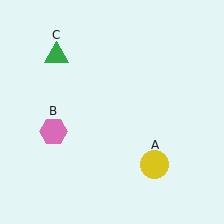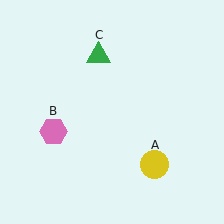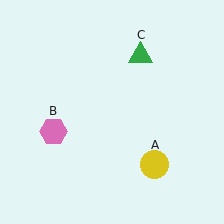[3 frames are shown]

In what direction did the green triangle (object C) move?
The green triangle (object C) moved right.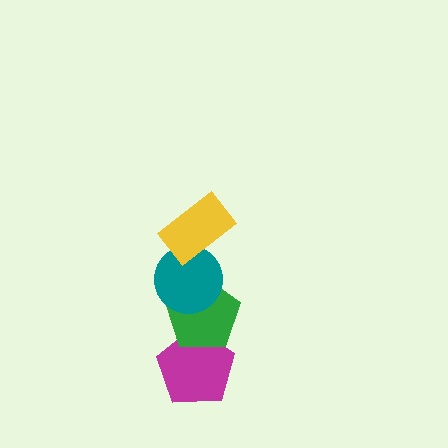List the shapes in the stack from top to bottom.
From top to bottom: the yellow rectangle, the teal circle, the green pentagon, the magenta pentagon.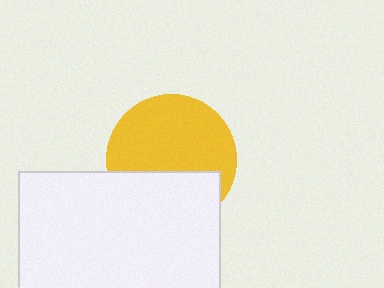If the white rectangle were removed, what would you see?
You would see the complete yellow circle.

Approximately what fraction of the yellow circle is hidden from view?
Roughly 37% of the yellow circle is hidden behind the white rectangle.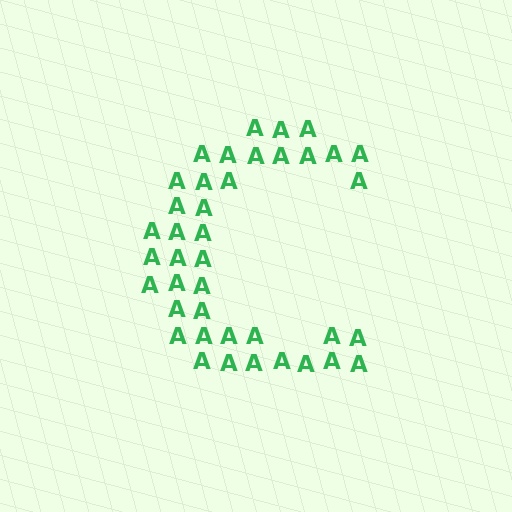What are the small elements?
The small elements are letter A's.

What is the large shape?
The large shape is the letter C.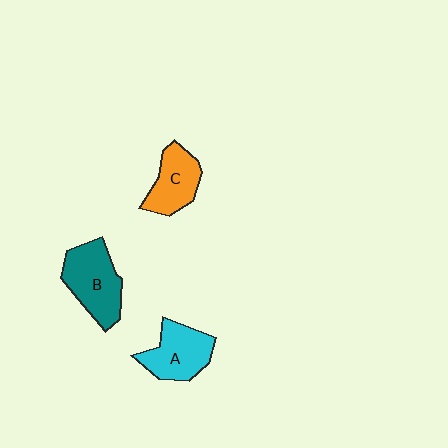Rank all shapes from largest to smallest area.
From largest to smallest: B (teal), A (cyan), C (orange).